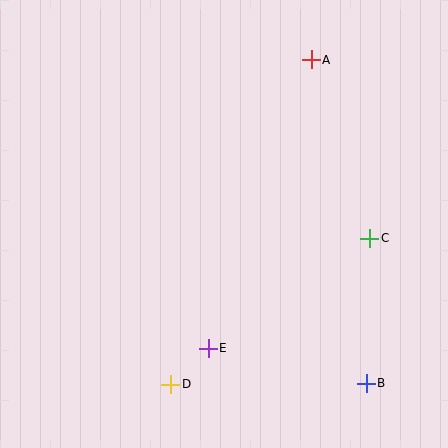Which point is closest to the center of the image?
Point E at (208, 348) is closest to the center.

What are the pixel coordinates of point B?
Point B is at (366, 383).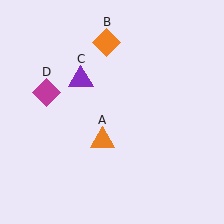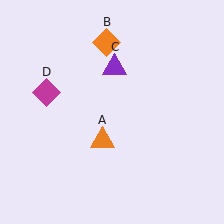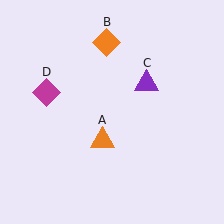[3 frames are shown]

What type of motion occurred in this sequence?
The purple triangle (object C) rotated clockwise around the center of the scene.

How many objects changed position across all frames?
1 object changed position: purple triangle (object C).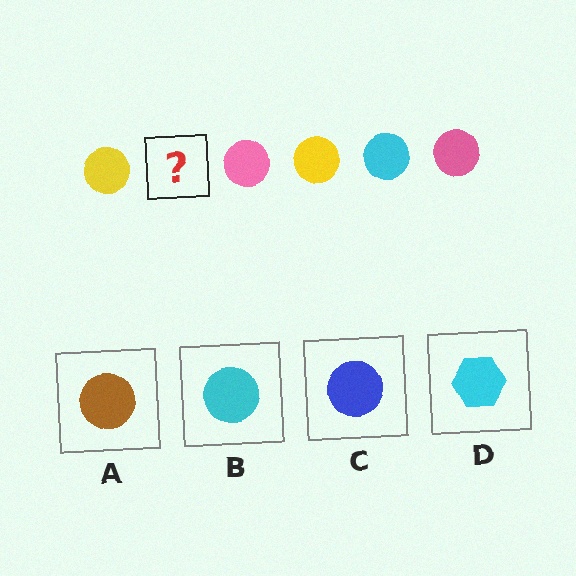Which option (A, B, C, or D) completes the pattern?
B.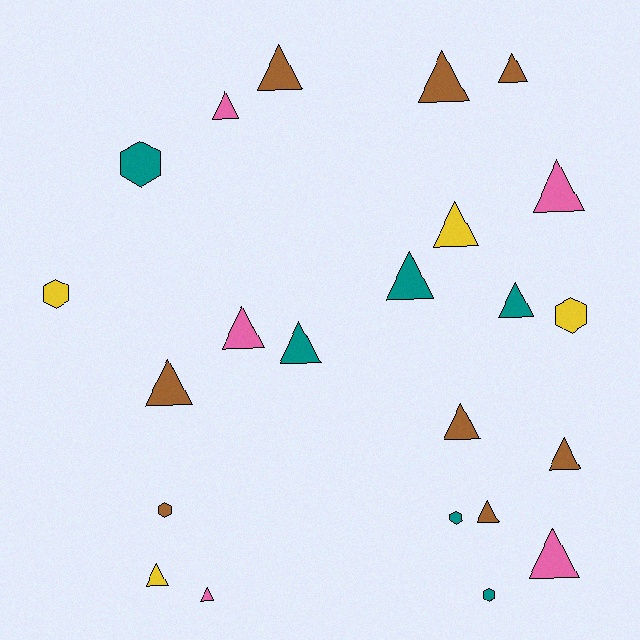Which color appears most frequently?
Brown, with 8 objects.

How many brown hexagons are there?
There is 1 brown hexagon.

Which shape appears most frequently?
Triangle, with 17 objects.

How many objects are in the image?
There are 23 objects.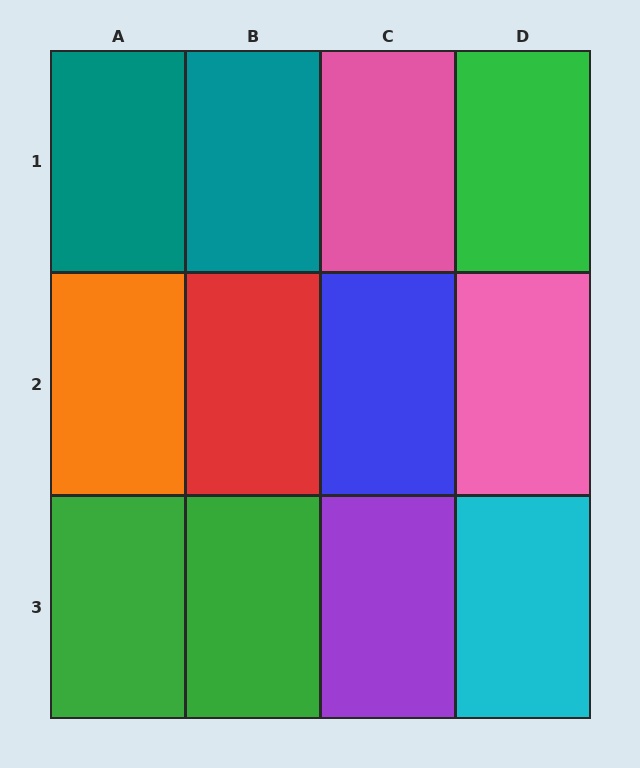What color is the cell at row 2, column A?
Orange.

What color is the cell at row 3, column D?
Cyan.